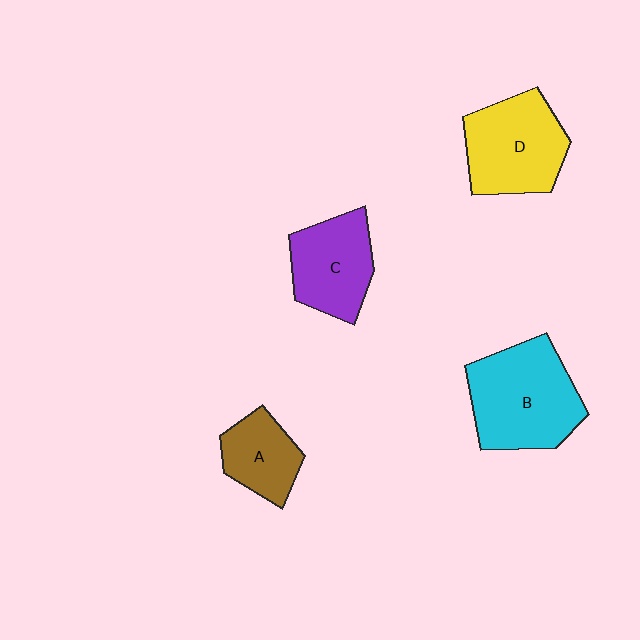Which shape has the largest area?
Shape B (cyan).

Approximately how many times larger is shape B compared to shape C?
Approximately 1.4 times.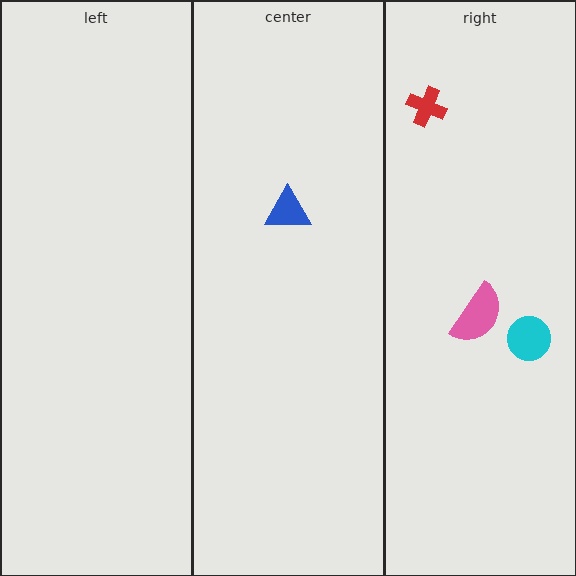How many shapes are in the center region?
1.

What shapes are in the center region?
The blue triangle.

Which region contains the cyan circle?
The right region.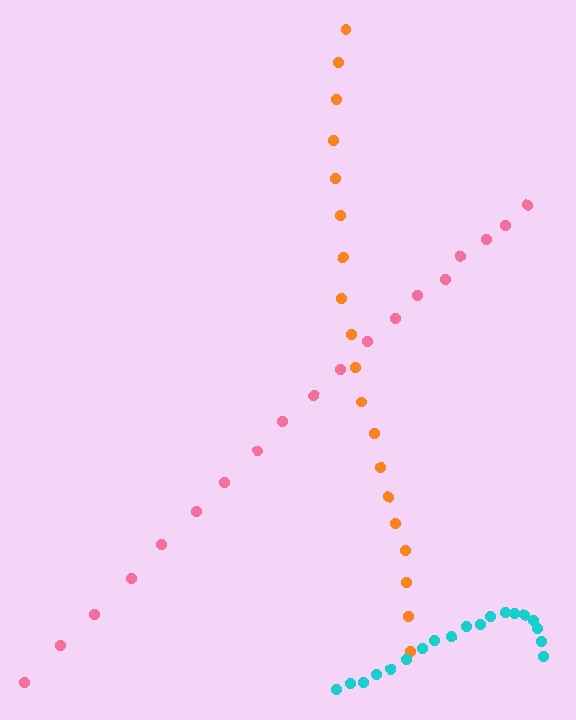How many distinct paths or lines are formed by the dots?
There are 3 distinct paths.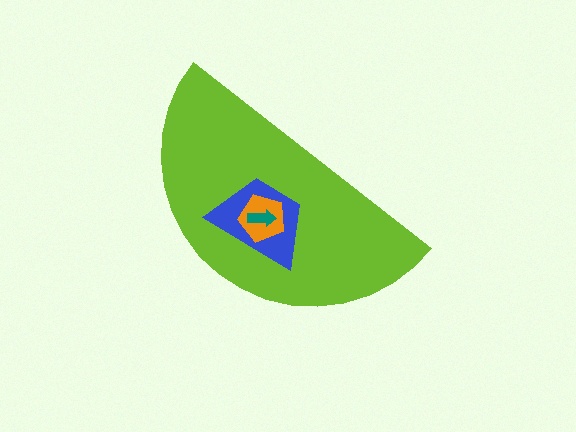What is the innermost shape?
The teal arrow.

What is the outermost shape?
The lime semicircle.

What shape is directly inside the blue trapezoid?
The orange pentagon.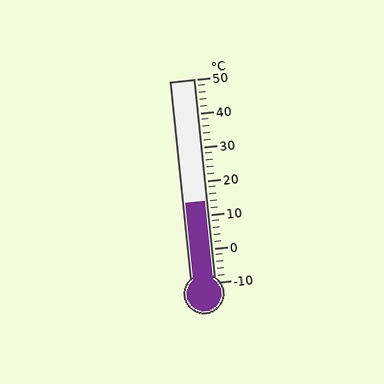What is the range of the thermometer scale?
The thermometer scale ranges from -10°C to 50°C.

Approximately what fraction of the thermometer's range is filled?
The thermometer is filled to approximately 40% of its range.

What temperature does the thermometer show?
The thermometer shows approximately 14°C.